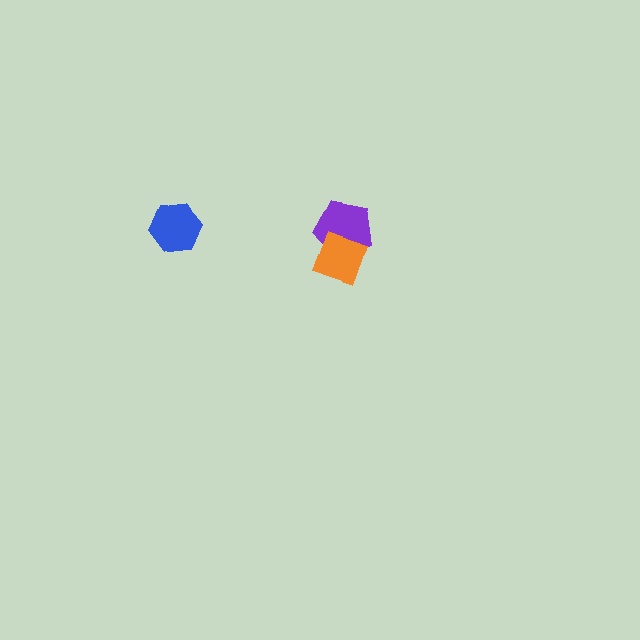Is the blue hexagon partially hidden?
No, no other shape covers it.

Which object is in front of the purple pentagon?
The orange diamond is in front of the purple pentagon.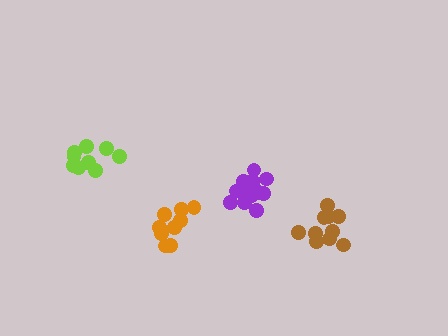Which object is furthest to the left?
The lime cluster is leftmost.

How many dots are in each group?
Group 1: 9 dots, Group 2: 10 dots, Group 3: 9 dots, Group 4: 13 dots (41 total).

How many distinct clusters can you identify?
There are 4 distinct clusters.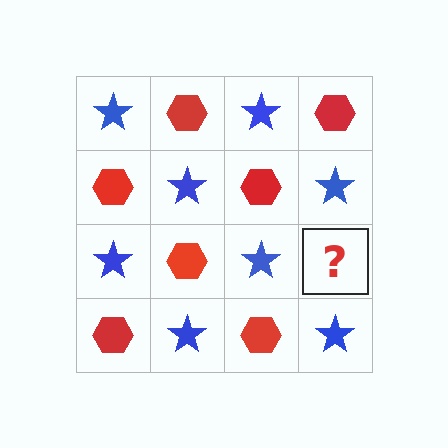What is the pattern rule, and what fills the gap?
The rule is that it alternates blue star and red hexagon in a checkerboard pattern. The gap should be filled with a red hexagon.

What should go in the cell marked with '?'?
The missing cell should contain a red hexagon.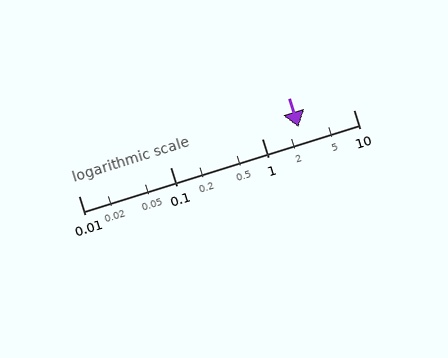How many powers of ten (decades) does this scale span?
The scale spans 3 decades, from 0.01 to 10.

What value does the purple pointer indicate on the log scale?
The pointer indicates approximately 2.5.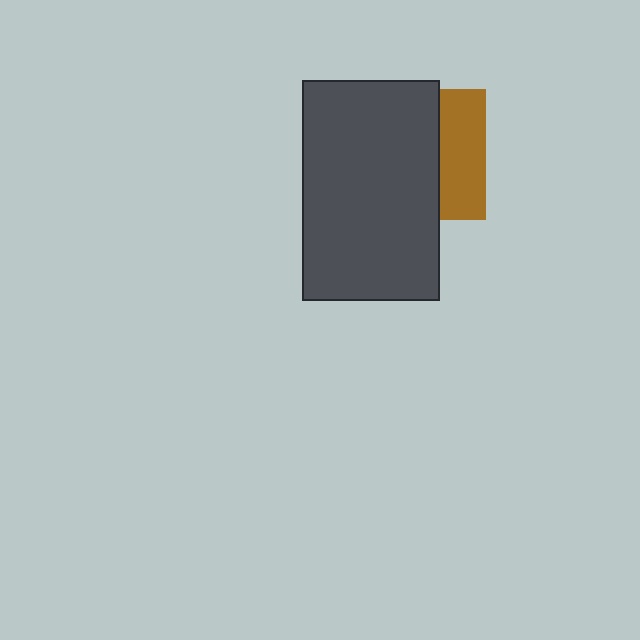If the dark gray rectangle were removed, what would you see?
You would see the complete brown square.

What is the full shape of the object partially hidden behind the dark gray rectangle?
The partially hidden object is a brown square.